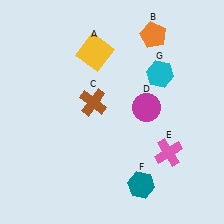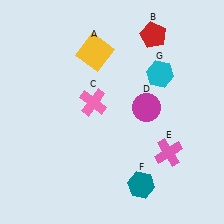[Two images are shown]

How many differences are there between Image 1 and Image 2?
There are 2 differences between the two images.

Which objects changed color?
B changed from orange to red. C changed from brown to pink.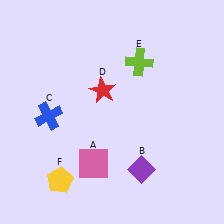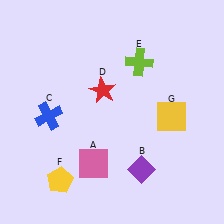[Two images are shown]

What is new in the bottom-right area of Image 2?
A yellow square (G) was added in the bottom-right area of Image 2.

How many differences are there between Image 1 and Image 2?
There is 1 difference between the two images.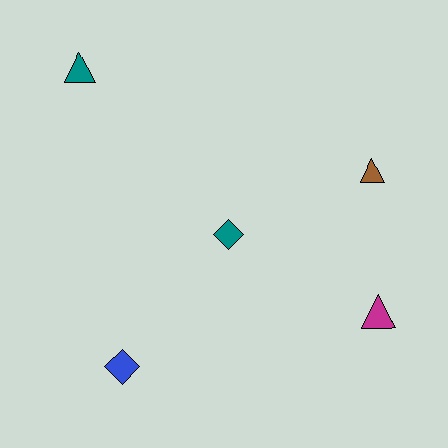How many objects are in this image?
There are 5 objects.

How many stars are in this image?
There are no stars.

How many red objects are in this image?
There are no red objects.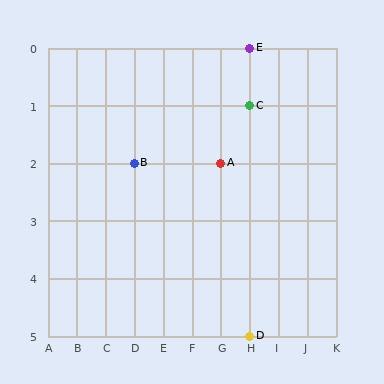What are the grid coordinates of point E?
Point E is at grid coordinates (H, 0).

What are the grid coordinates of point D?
Point D is at grid coordinates (H, 5).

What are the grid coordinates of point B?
Point B is at grid coordinates (D, 2).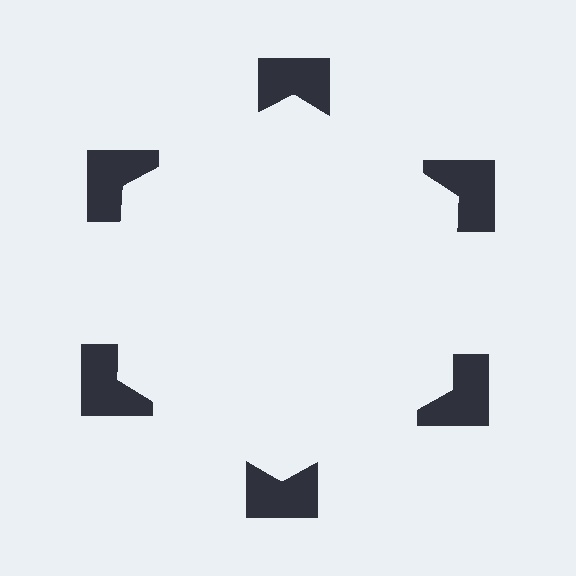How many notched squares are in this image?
There are 6 — one at each vertex of the illusory hexagon.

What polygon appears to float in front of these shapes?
An illusory hexagon — its edges are inferred from the aligned wedge cuts in the notched squares, not physically drawn.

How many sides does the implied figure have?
6 sides.